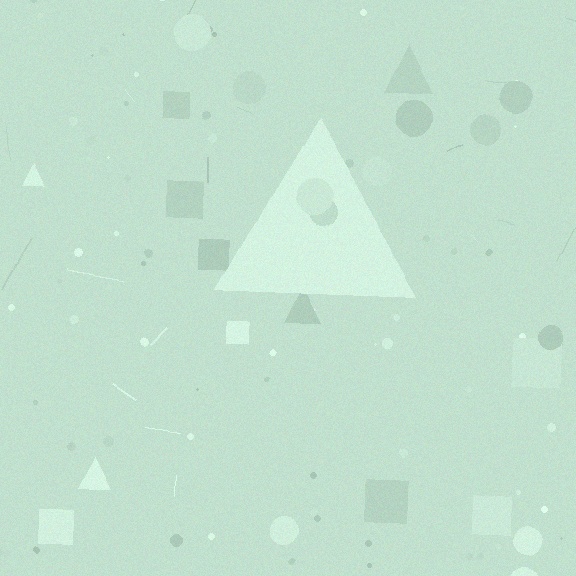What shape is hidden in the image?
A triangle is hidden in the image.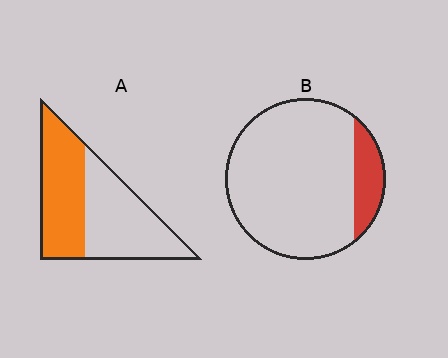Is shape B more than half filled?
No.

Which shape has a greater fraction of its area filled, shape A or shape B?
Shape A.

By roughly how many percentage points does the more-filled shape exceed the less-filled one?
By roughly 35 percentage points (A over B).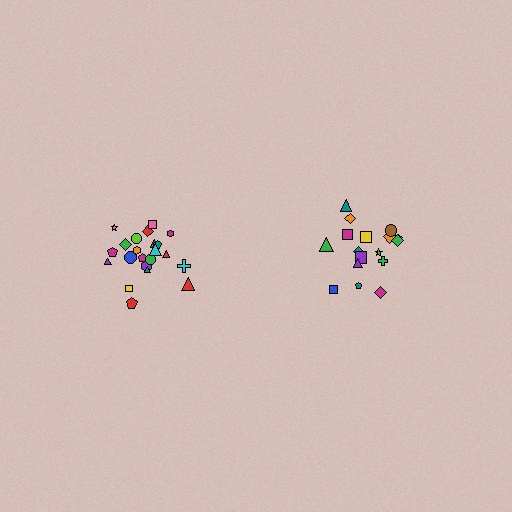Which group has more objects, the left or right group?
The left group.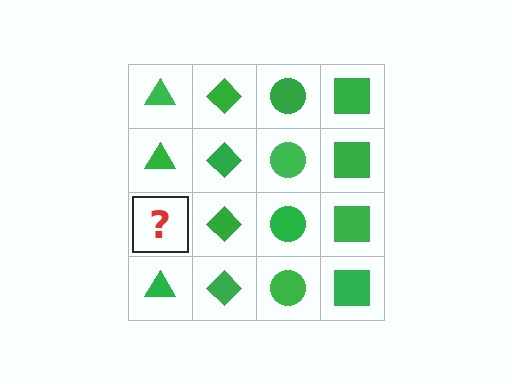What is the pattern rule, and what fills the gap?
The rule is that each column has a consistent shape. The gap should be filled with a green triangle.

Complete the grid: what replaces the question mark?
The question mark should be replaced with a green triangle.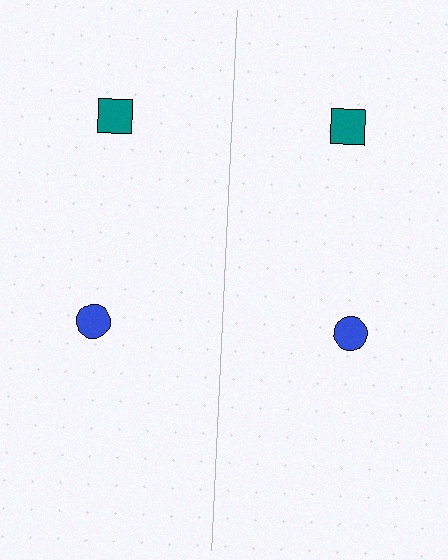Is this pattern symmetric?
Yes, this pattern has bilateral (reflection) symmetry.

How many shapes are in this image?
There are 4 shapes in this image.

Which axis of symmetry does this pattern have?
The pattern has a vertical axis of symmetry running through the center of the image.